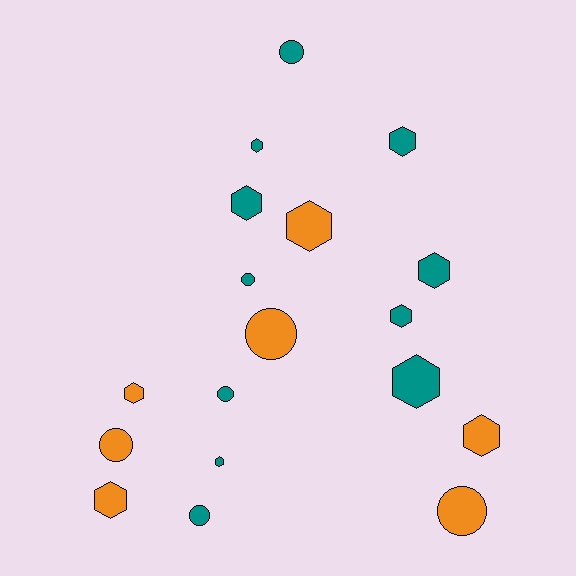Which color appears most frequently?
Teal, with 11 objects.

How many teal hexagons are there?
There are 7 teal hexagons.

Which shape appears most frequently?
Hexagon, with 11 objects.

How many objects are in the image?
There are 18 objects.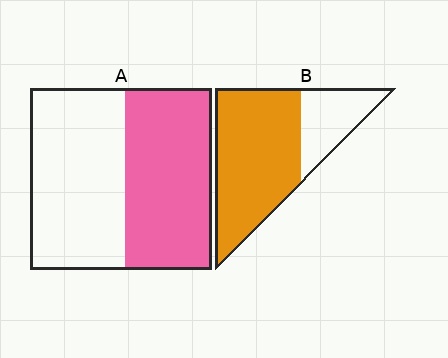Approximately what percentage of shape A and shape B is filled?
A is approximately 50% and B is approximately 70%.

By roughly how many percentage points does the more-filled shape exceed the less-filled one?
By roughly 25 percentage points (B over A).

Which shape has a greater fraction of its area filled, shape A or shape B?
Shape B.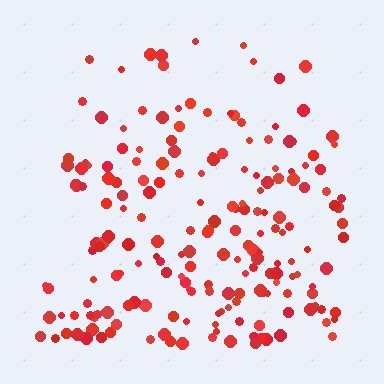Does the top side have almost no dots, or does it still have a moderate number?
Still a moderate number, just noticeably fewer than the bottom.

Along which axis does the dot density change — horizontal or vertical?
Vertical.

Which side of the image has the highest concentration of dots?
The bottom.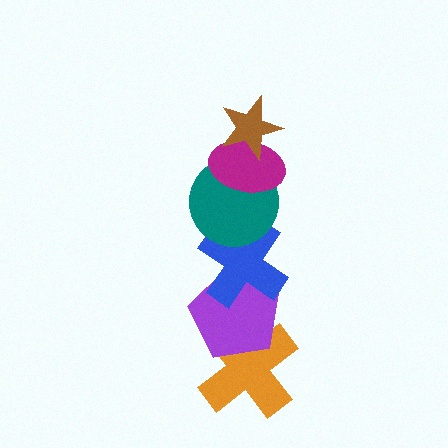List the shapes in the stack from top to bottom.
From top to bottom: the brown star, the magenta ellipse, the teal circle, the blue cross, the purple pentagon, the orange cross.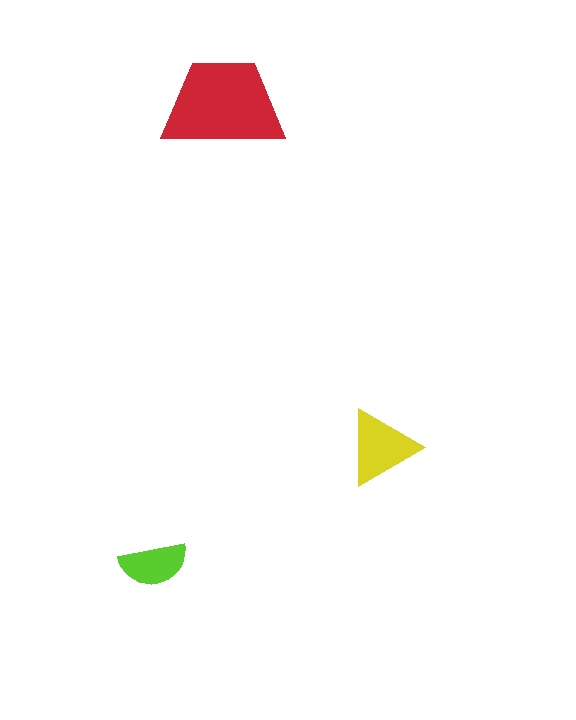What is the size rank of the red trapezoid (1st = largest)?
1st.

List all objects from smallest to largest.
The lime semicircle, the yellow triangle, the red trapezoid.